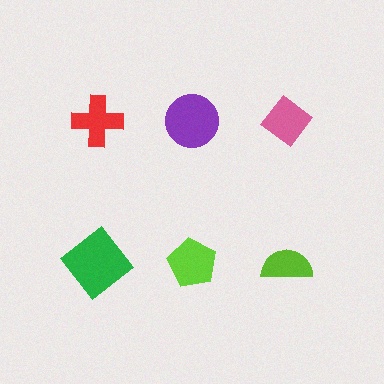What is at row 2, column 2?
A lime pentagon.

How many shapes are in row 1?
3 shapes.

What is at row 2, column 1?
A green diamond.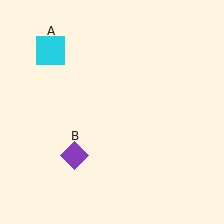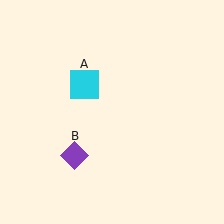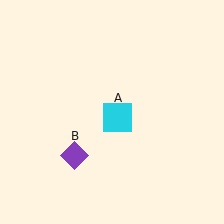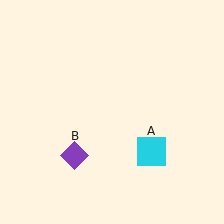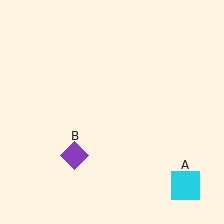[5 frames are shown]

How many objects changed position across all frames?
1 object changed position: cyan square (object A).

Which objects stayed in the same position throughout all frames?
Purple diamond (object B) remained stationary.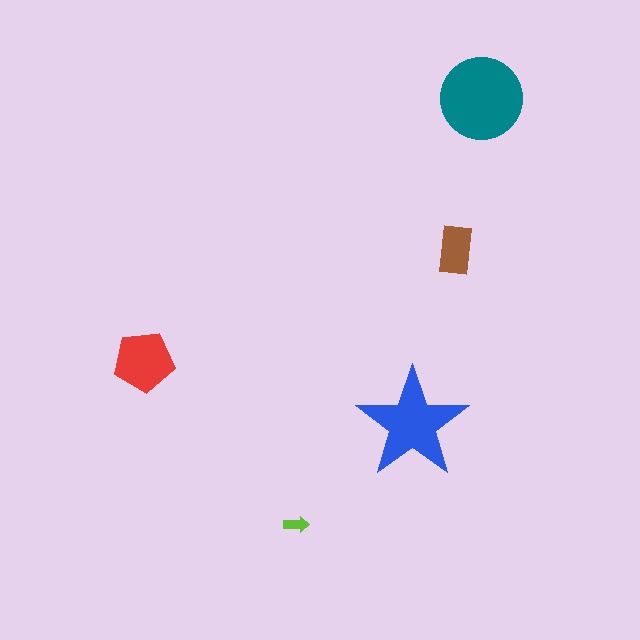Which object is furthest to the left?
The red pentagon is leftmost.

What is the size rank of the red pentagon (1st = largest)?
3rd.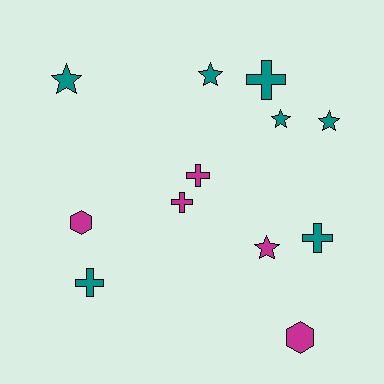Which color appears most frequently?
Teal, with 7 objects.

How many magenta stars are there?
There is 1 magenta star.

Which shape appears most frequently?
Cross, with 5 objects.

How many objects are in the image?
There are 12 objects.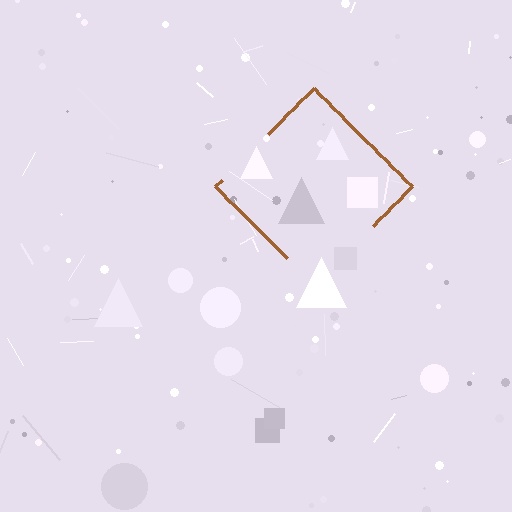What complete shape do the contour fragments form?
The contour fragments form a diamond.